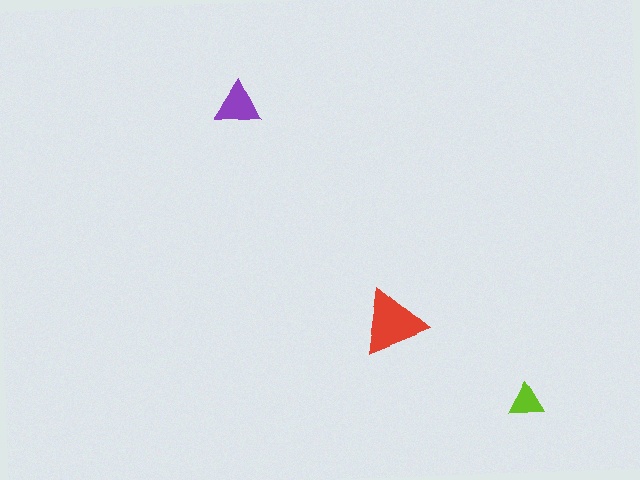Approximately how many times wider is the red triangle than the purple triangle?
About 1.5 times wider.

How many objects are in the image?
There are 3 objects in the image.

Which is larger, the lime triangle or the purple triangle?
The purple one.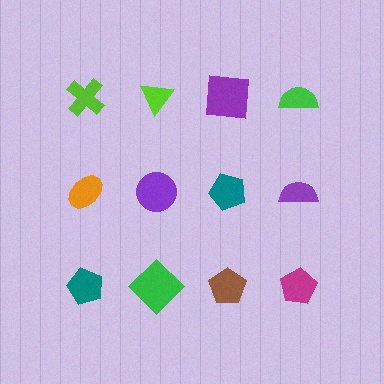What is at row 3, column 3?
A brown pentagon.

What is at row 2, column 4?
A purple semicircle.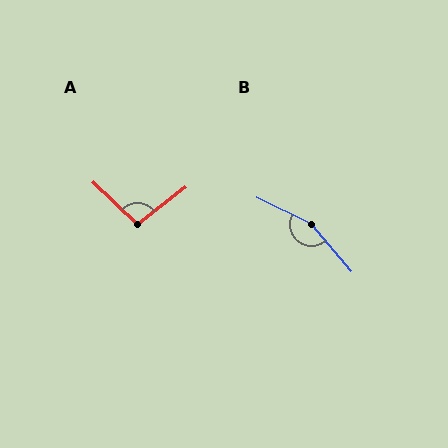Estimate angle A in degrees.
Approximately 99 degrees.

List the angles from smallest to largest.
A (99°), B (157°).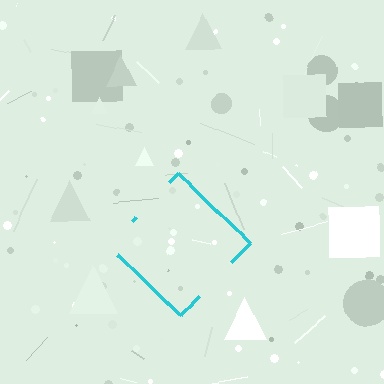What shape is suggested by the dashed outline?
The dashed outline suggests a diamond.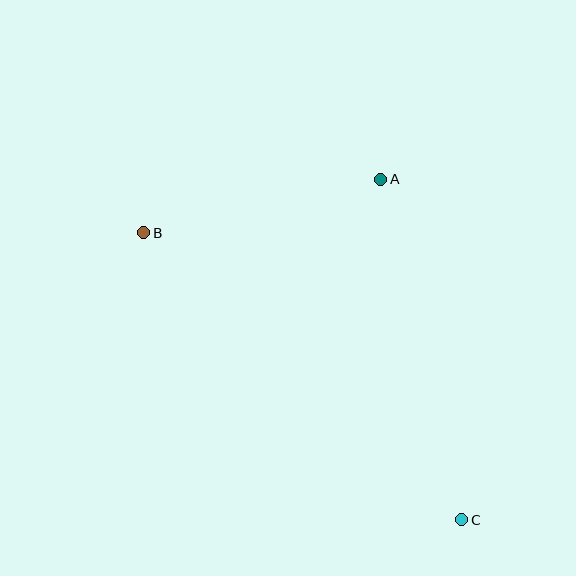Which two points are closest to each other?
Points A and B are closest to each other.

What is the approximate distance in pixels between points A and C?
The distance between A and C is approximately 350 pixels.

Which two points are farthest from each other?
Points B and C are farthest from each other.